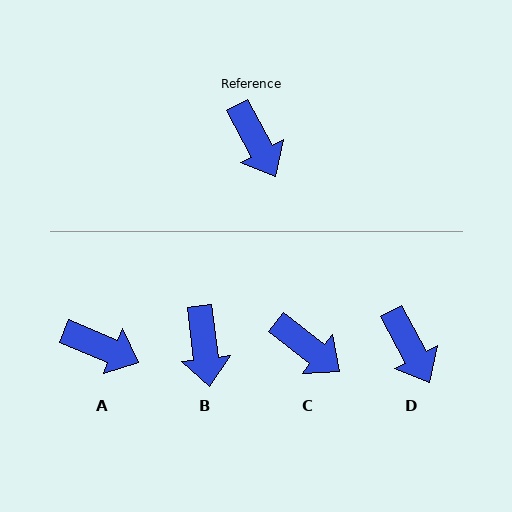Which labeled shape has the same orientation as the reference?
D.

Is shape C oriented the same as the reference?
No, it is off by about 24 degrees.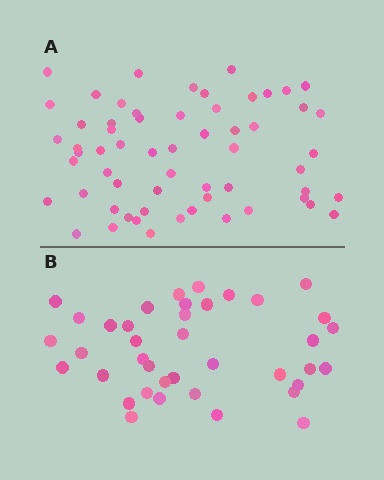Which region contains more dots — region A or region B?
Region A (the top region) has more dots.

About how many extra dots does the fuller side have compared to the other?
Region A has approximately 20 more dots than region B.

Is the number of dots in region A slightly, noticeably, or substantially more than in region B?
Region A has substantially more. The ratio is roughly 1.5 to 1.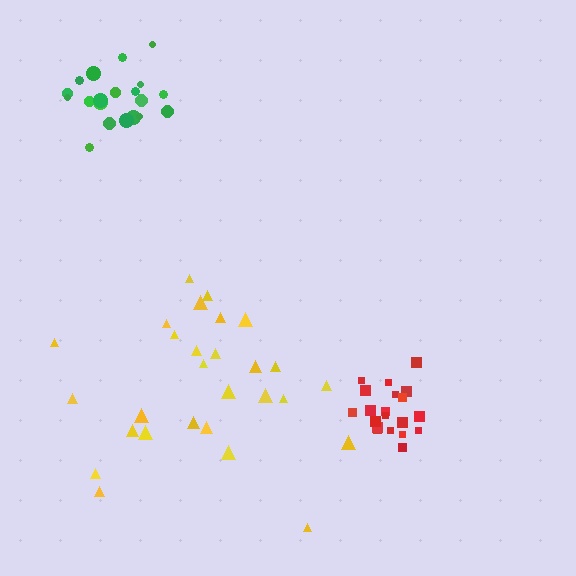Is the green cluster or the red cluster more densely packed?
Red.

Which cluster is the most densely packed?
Red.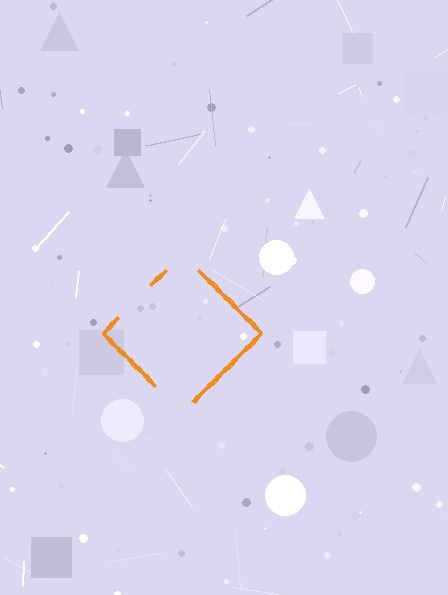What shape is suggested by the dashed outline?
The dashed outline suggests a diamond.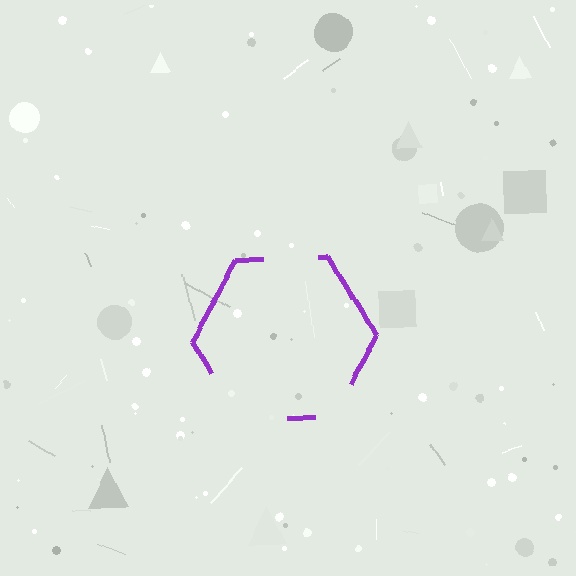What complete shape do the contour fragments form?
The contour fragments form a hexagon.